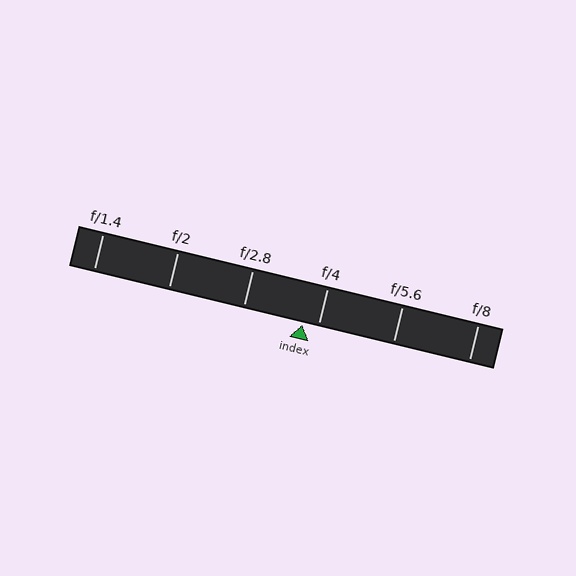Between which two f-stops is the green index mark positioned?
The index mark is between f/2.8 and f/4.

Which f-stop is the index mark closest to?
The index mark is closest to f/4.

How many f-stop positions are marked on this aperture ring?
There are 6 f-stop positions marked.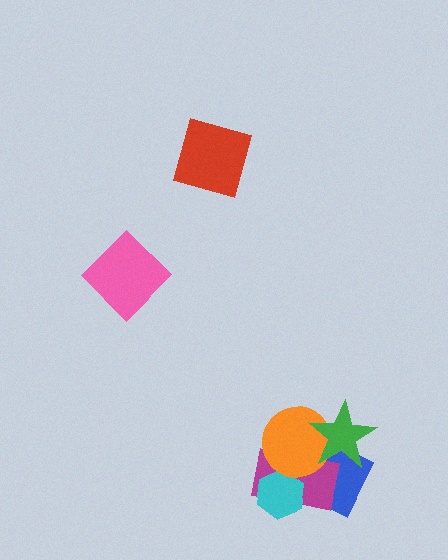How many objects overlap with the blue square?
3 objects overlap with the blue square.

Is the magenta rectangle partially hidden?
Yes, it is partially covered by another shape.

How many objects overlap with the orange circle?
3 objects overlap with the orange circle.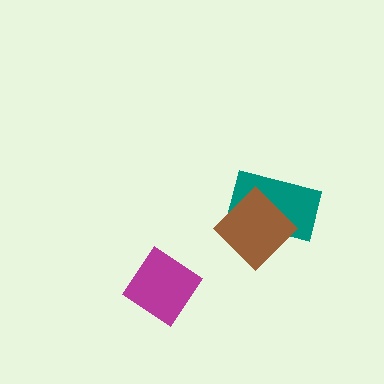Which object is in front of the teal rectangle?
The brown diamond is in front of the teal rectangle.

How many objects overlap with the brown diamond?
1 object overlaps with the brown diamond.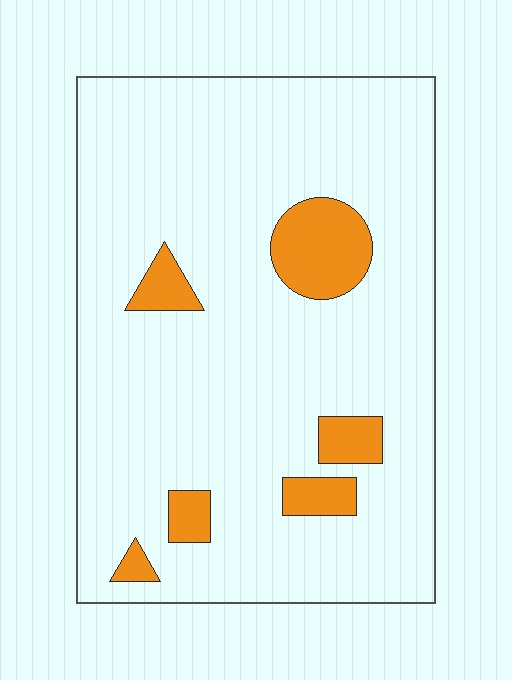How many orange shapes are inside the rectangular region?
6.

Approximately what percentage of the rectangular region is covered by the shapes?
Approximately 10%.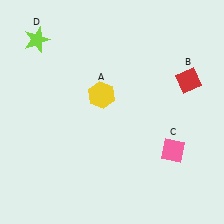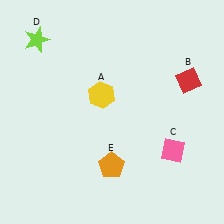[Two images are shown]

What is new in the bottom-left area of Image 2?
An orange pentagon (E) was added in the bottom-left area of Image 2.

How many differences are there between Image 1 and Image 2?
There is 1 difference between the two images.